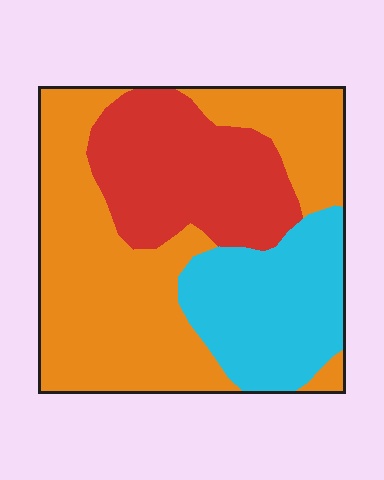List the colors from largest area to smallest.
From largest to smallest: orange, red, cyan.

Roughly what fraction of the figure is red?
Red covers 26% of the figure.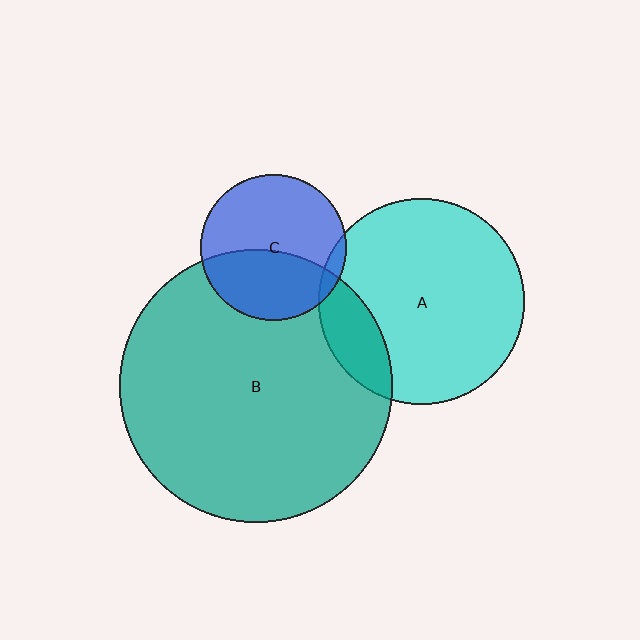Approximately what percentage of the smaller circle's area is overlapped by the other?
Approximately 40%.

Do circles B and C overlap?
Yes.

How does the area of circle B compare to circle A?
Approximately 1.8 times.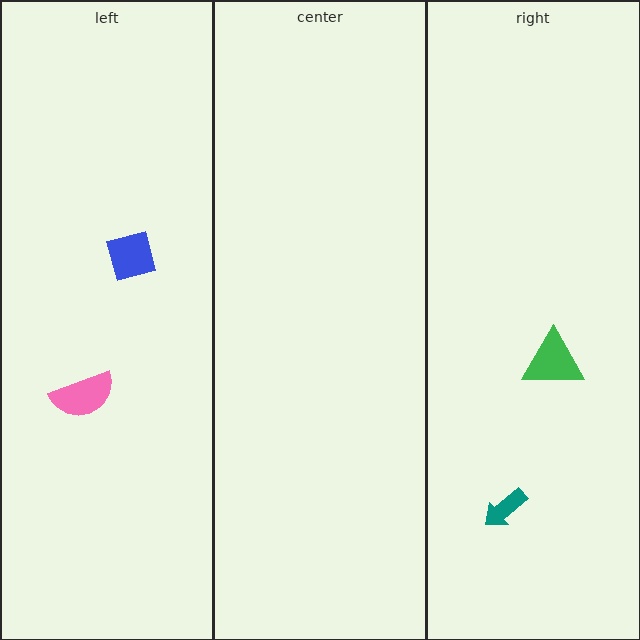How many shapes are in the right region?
2.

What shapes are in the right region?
The teal arrow, the green triangle.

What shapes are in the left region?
The pink semicircle, the blue diamond.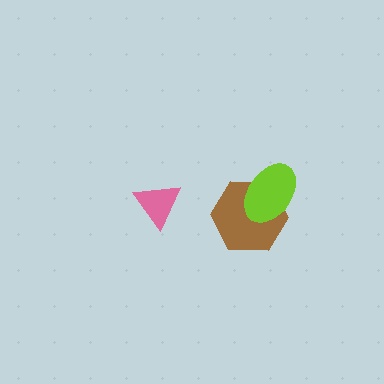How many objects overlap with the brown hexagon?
1 object overlaps with the brown hexagon.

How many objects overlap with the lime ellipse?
1 object overlaps with the lime ellipse.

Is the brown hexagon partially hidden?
Yes, it is partially covered by another shape.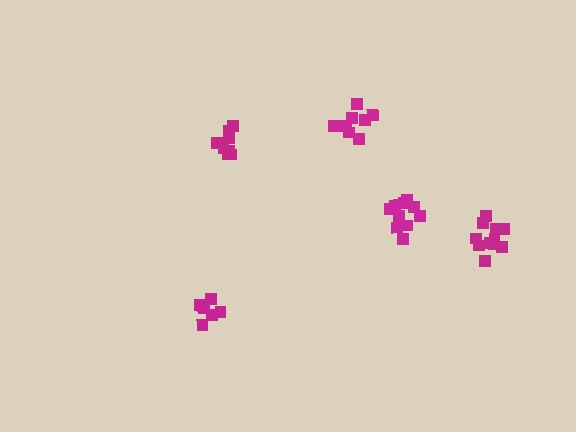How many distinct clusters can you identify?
There are 5 distinct clusters.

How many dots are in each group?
Group 1: 8 dots, Group 2: 11 dots, Group 3: 11 dots, Group 4: 8 dots, Group 5: 7 dots (45 total).